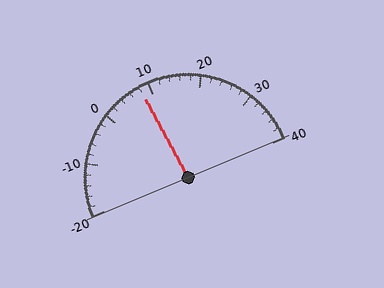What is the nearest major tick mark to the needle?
The nearest major tick mark is 10.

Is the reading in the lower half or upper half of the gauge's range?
The reading is in the lower half of the range (-20 to 40).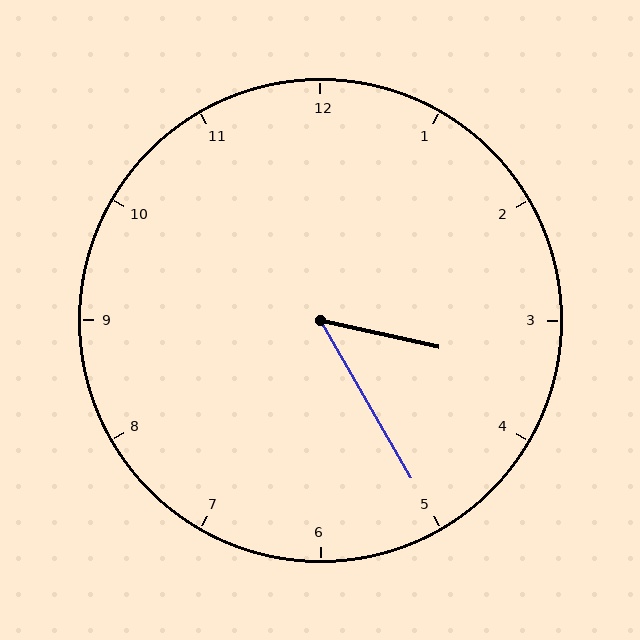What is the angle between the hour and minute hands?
Approximately 48 degrees.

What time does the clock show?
3:25.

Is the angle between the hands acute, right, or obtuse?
It is acute.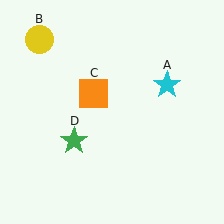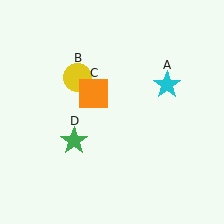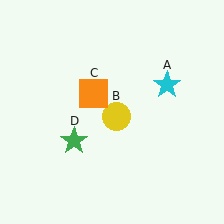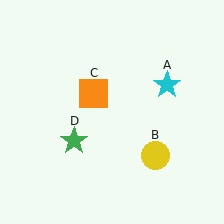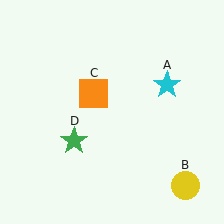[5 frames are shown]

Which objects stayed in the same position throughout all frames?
Cyan star (object A) and orange square (object C) and green star (object D) remained stationary.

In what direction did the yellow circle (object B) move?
The yellow circle (object B) moved down and to the right.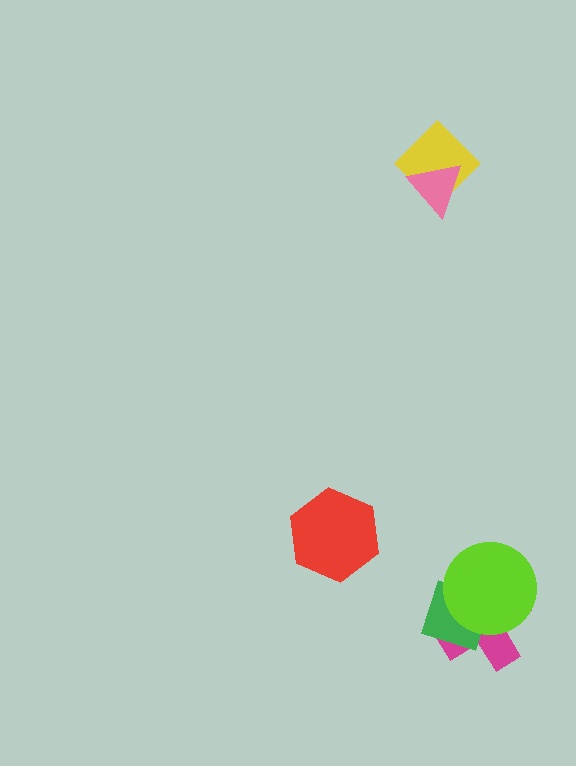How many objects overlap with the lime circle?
2 objects overlap with the lime circle.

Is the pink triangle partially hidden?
No, no other shape covers it.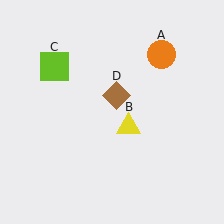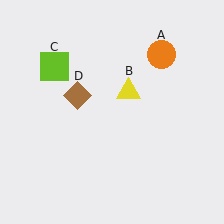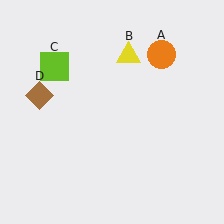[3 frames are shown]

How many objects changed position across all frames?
2 objects changed position: yellow triangle (object B), brown diamond (object D).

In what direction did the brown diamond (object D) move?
The brown diamond (object D) moved left.